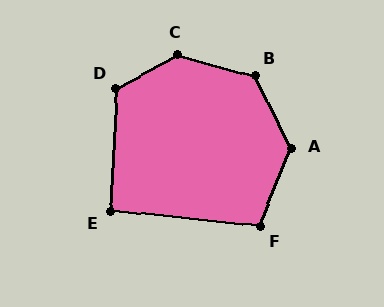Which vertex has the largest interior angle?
C, at approximately 136 degrees.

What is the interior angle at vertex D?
Approximately 121 degrees (obtuse).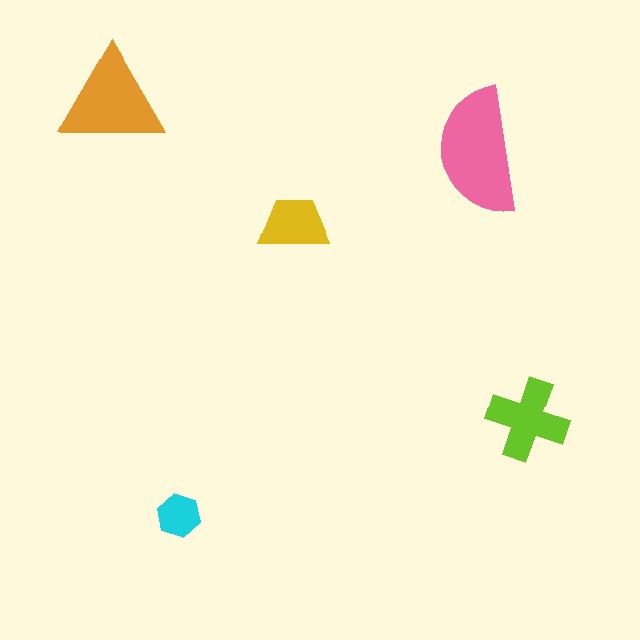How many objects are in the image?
There are 5 objects in the image.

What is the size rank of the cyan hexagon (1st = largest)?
5th.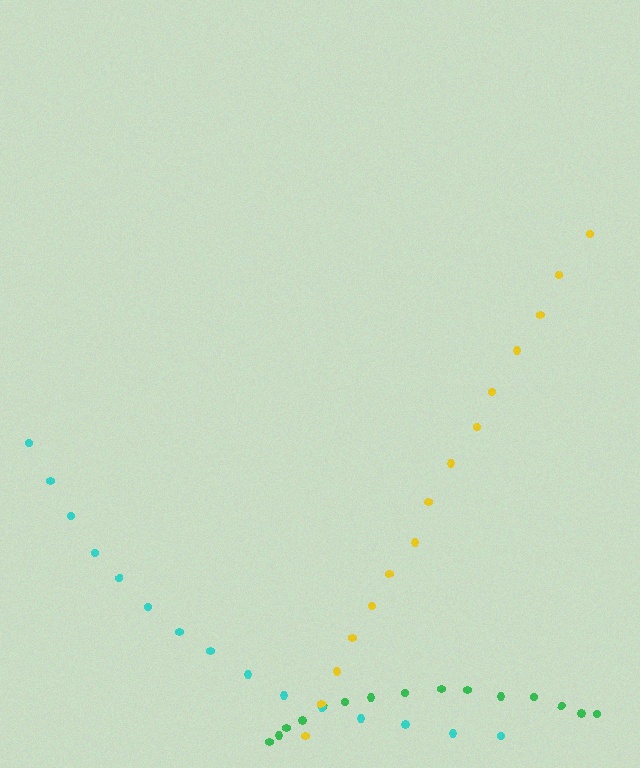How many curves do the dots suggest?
There are 3 distinct paths.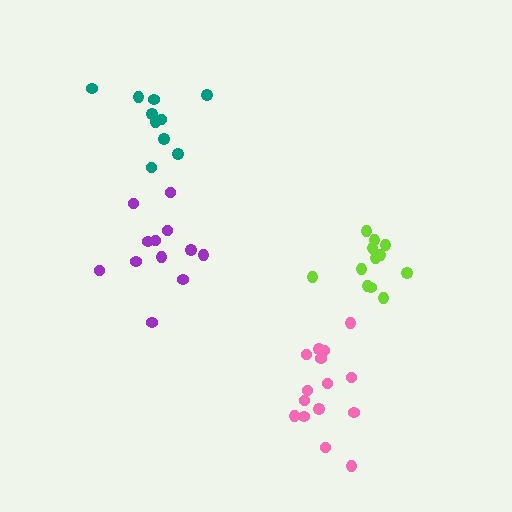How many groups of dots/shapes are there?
There are 4 groups.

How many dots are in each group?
Group 1: 10 dots, Group 2: 12 dots, Group 3: 15 dots, Group 4: 12 dots (49 total).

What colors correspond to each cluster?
The clusters are colored: teal, purple, pink, lime.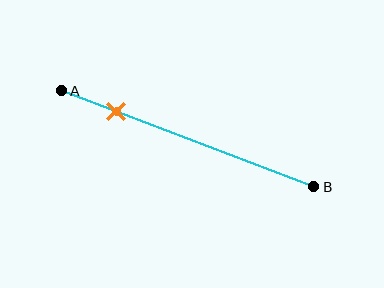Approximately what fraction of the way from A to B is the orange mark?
The orange mark is approximately 20% of the way from A to B.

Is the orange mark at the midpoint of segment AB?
No, the mark is at about 20% from A, not at the 50% midpoint.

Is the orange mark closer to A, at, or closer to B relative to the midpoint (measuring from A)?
The orange mark is closer to point A than the midpoint of segment AB.